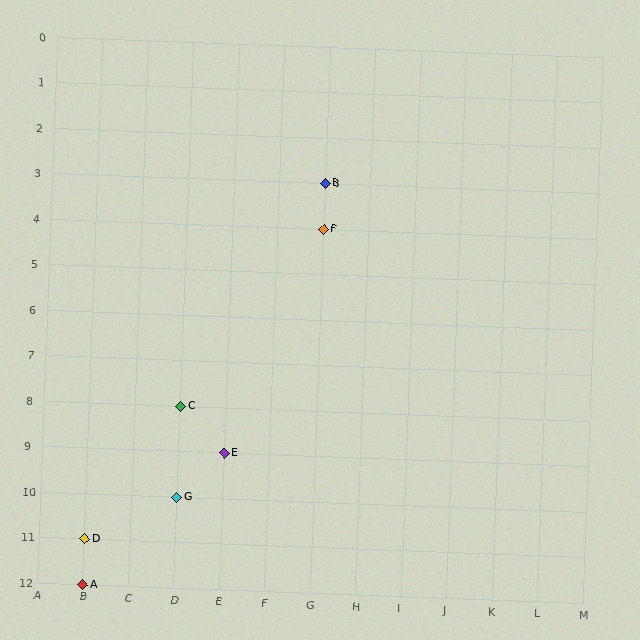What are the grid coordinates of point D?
Point D is at grid coordinates (B, 11).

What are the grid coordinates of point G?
Point G is at grid coordinates (D, 10).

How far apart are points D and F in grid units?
Points D and F are 5 columns and 7 rows apart (about 8.6 grid units diagonally).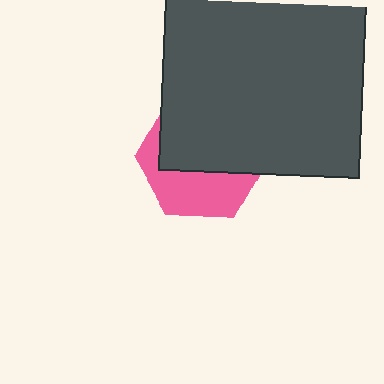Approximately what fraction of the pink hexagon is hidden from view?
Roughly 58% of the pink hexagon is hidden behind the dark gray rectangle.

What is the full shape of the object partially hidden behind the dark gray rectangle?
The partially hidden object is a pink hexagon.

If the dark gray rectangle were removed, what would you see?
You would see the complete pink hexagon.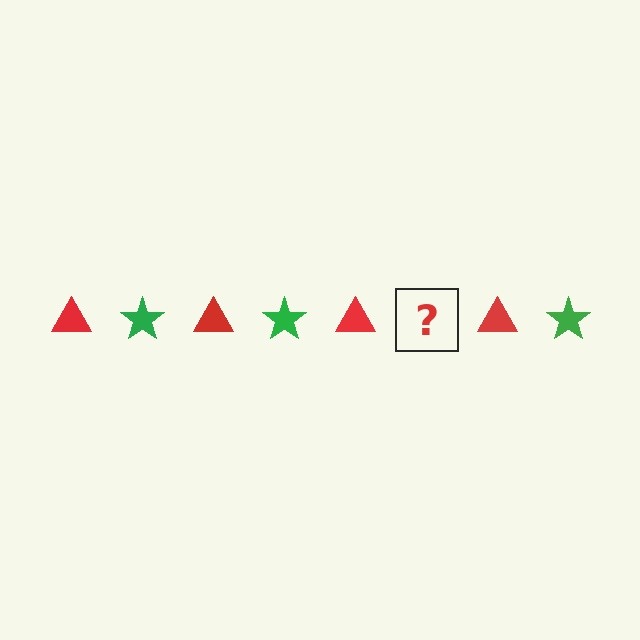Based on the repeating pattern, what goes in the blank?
The blank should be a green star.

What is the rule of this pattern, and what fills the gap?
The rule is that the pattern alternates between red triangle and green star. The gap should be filled with a green star.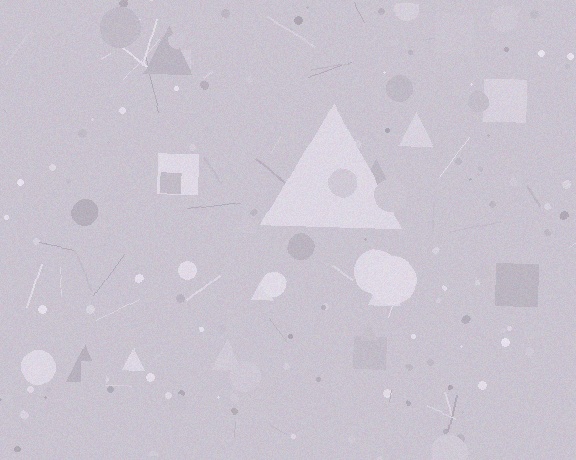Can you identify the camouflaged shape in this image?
The camouflaged shape is a triangle.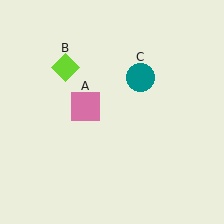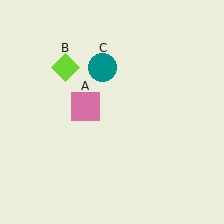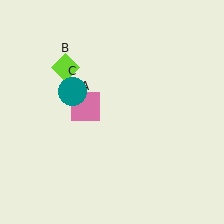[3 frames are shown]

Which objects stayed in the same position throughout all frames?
Pink square (object A) and lime diamond (object B) remained stationary.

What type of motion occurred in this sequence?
The teal circle (object C) rotated counterclockwise around the center of the scene.